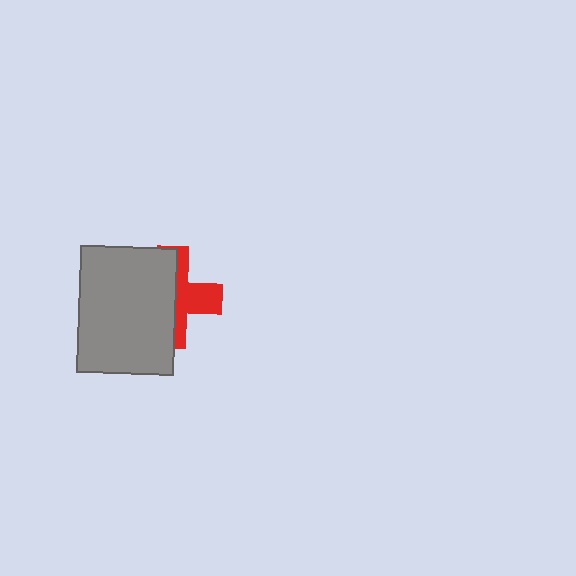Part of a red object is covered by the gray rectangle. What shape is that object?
It is a cross.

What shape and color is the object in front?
The object in front is a gray rectangle.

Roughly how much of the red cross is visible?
A small part of it is visible (roughly 40%).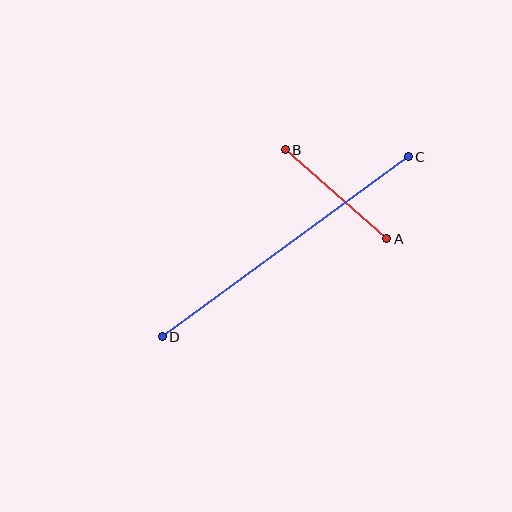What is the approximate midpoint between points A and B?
The midpoint is at approximately (336, 194) pixels.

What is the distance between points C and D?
The distance is approximately 305 pixels.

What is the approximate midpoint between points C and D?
The midpoint is at approximately (285, 247) pixels.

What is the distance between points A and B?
The distance is approximately 135 pixels.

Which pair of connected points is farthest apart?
Points C and D are farthest apart.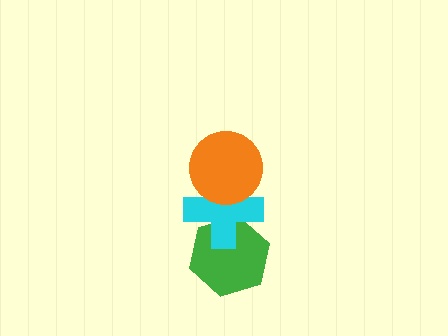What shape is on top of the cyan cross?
The orange circle is on top of the cyan cross.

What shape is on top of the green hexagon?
The cyan cross is on top of the green hexagon.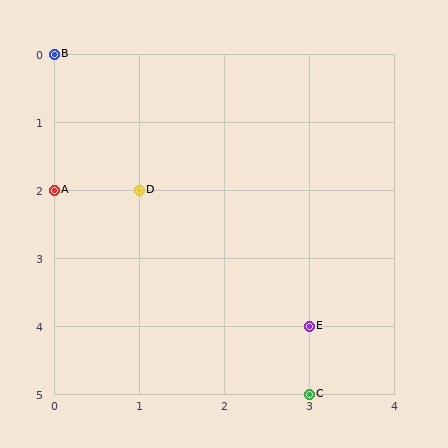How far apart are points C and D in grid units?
Points C and D are 2 columns and 3 rows apart (about 3.6 grid units diagonally).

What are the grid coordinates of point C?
Point C is at grid coordinates (3, 5).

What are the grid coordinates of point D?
Point D is at grid coordinates (1, 2).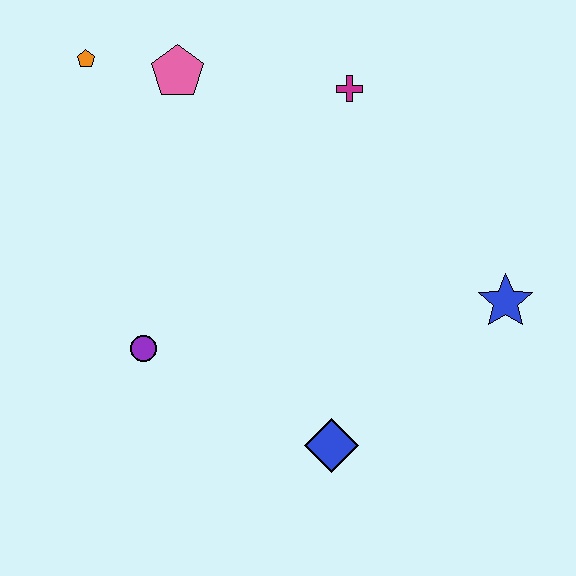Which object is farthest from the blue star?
The orange pentagon is farthest from the blue star.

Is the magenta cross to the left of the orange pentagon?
No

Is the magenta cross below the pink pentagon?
Yes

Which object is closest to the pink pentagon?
The orange pentagon is closest to the pink pentagon.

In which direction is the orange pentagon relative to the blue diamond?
The orange pentagon is above the blue diamond.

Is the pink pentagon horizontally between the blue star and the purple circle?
Yes